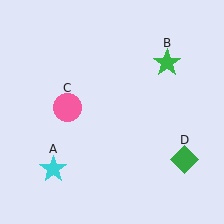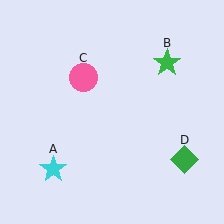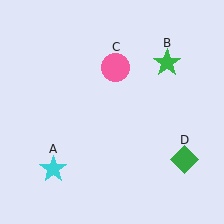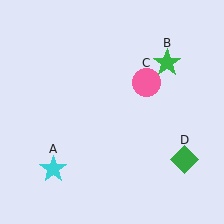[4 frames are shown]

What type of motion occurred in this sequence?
The pink circle (object C) rotated clockwise around the center of the scene.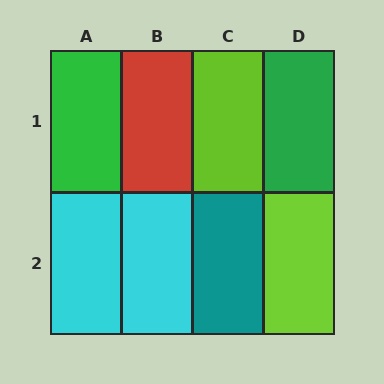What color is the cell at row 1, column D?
Green.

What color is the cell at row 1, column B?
Red.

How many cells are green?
2 cells are green.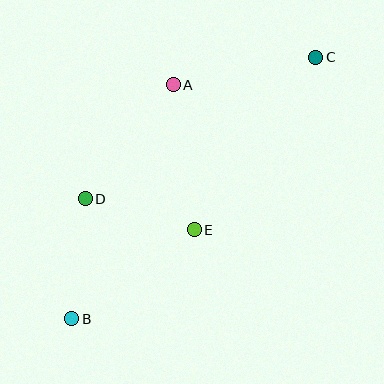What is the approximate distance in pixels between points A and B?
The distance between A and B is approximately 255 pixels.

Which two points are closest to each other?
Points D and E are closest to each other.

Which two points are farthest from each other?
Points B and C are farthest from each other.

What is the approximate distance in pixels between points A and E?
The distance between A and E is approximately 146 pixels.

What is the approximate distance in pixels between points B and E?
The distance between B and E is approximately 152 pixels.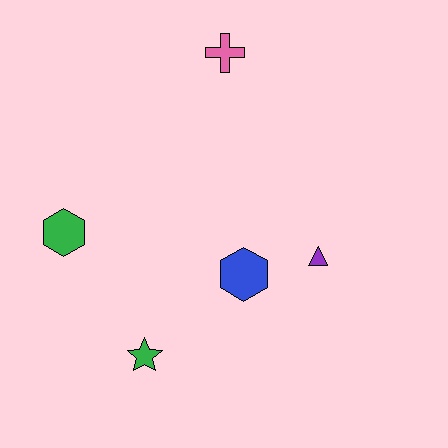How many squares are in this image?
There are no squares.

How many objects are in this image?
There are 5 objects.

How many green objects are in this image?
There are 2 green objects.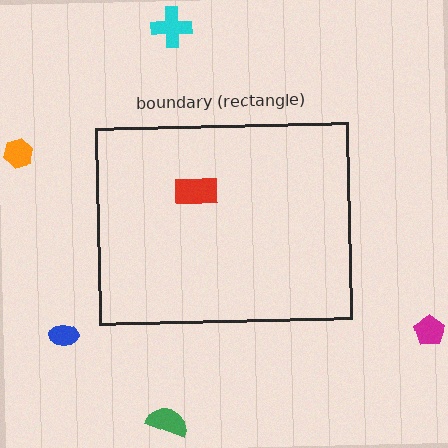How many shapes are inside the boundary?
1 inside, 5 outside.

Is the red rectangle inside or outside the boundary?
Inside.